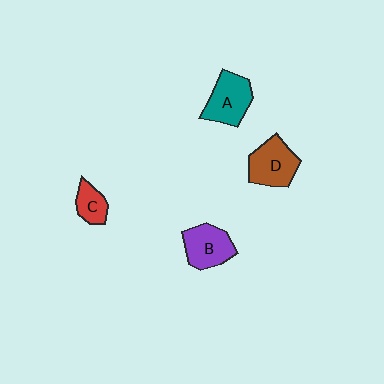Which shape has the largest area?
Shape D (brown).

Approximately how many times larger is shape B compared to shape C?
Approximately 1.8 times.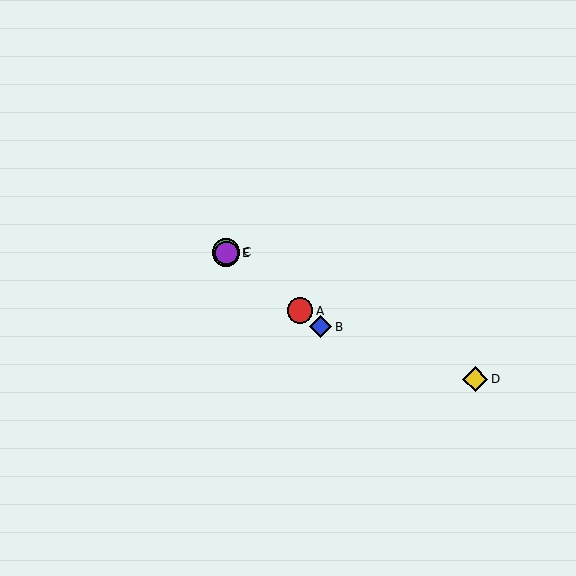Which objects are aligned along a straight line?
Objects A, B, C, E are aligned along a straight line.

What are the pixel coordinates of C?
Object C is at (226, 252).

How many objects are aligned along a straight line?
4 objects (A, B, C, E) are aligned along a straight line.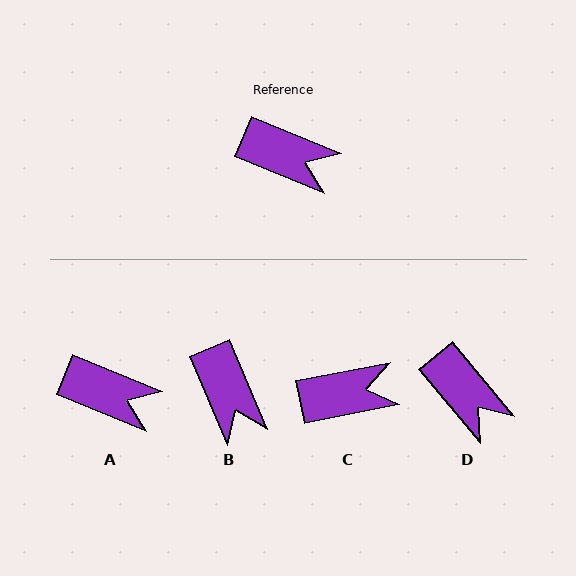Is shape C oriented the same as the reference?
No, it is off by about 33 degrees.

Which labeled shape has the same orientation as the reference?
A.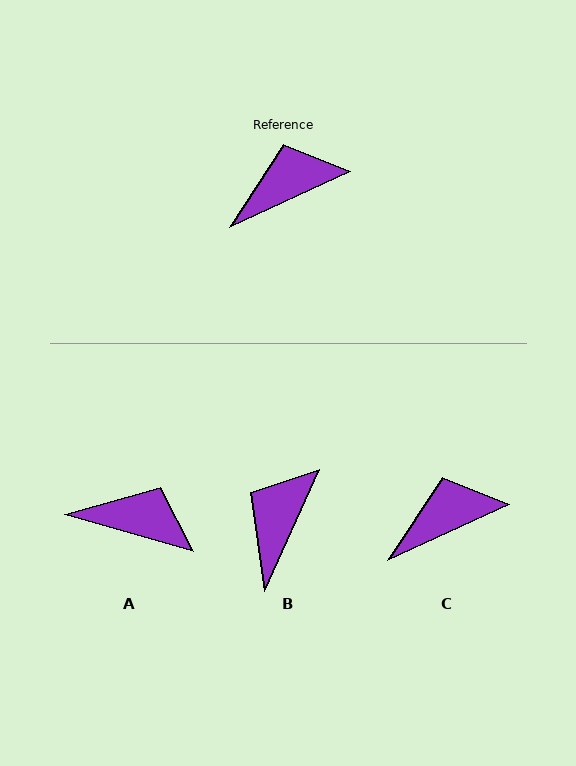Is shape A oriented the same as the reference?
No, it is off by about 41 degrees.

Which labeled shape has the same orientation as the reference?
C.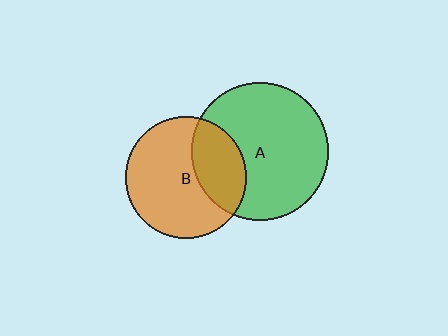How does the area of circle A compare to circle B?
Approximately 1.3 times.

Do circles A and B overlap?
Yes.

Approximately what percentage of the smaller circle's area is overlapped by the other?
Approximately 30%.